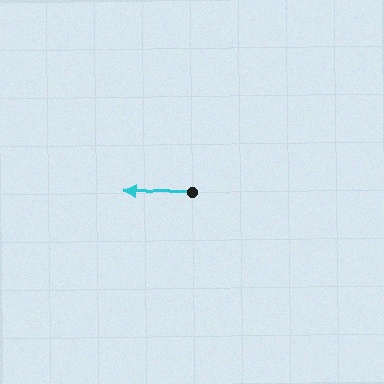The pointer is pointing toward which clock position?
Roughly 9 o'clock.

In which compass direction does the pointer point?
West.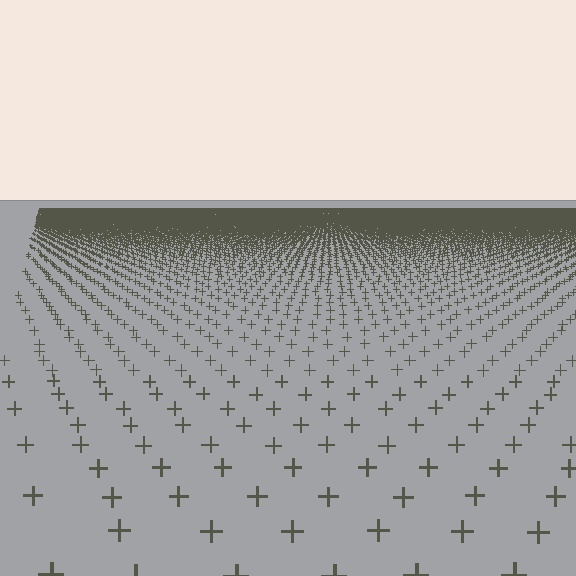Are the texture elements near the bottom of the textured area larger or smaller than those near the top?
Larger. Near the bottom, elements are closer to the viewer and appear at a bigger on-screen size.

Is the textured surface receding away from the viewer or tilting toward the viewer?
The surface is receding away from the viewer. Texture elements get smaller and denser toward the top.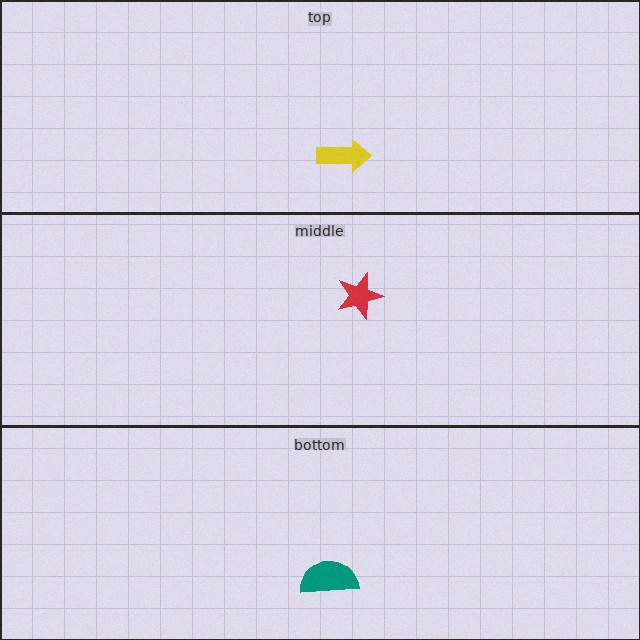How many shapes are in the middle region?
1.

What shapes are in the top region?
The yellow arrow.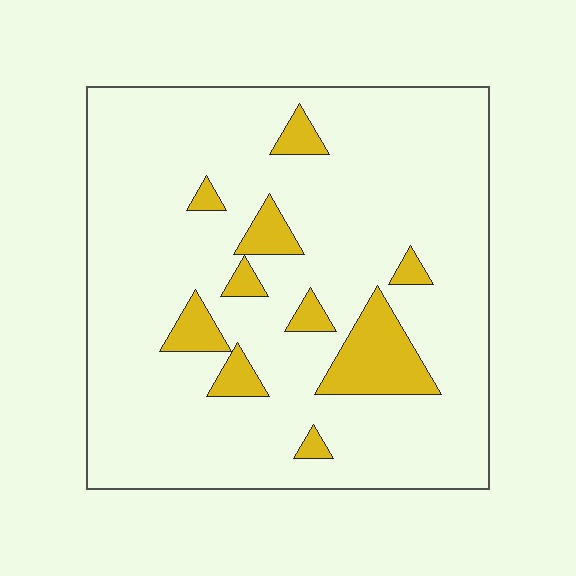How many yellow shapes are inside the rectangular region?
10.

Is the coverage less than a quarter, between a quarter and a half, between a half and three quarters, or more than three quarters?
Less than a quarter.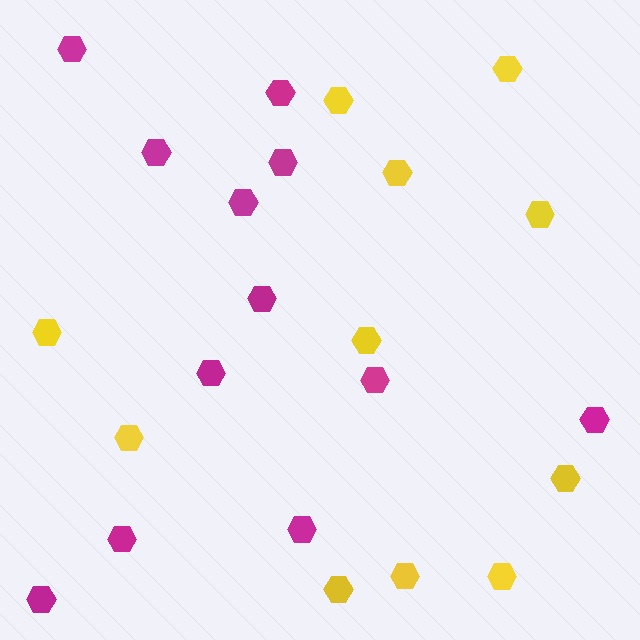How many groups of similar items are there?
There are 2 groups: one group of magenta hexagons (12) and one group of yellow hexagons (11).